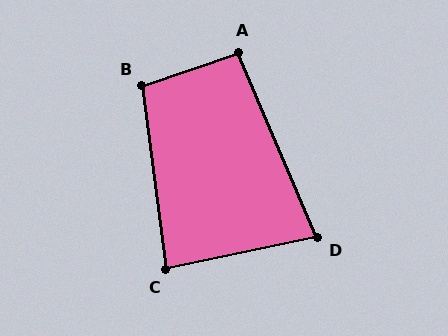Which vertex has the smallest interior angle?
D, at approximately 79 degrees.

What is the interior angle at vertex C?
Approximately 86 degrees (approximately right).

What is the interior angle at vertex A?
Approximately 94 degrees (approximately right).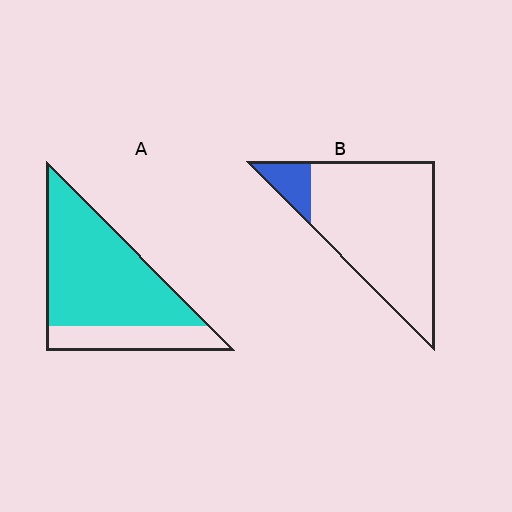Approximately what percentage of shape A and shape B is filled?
A is approximately 75% and B is approximately 10%.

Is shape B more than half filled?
No.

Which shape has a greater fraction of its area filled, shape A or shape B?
Shape A.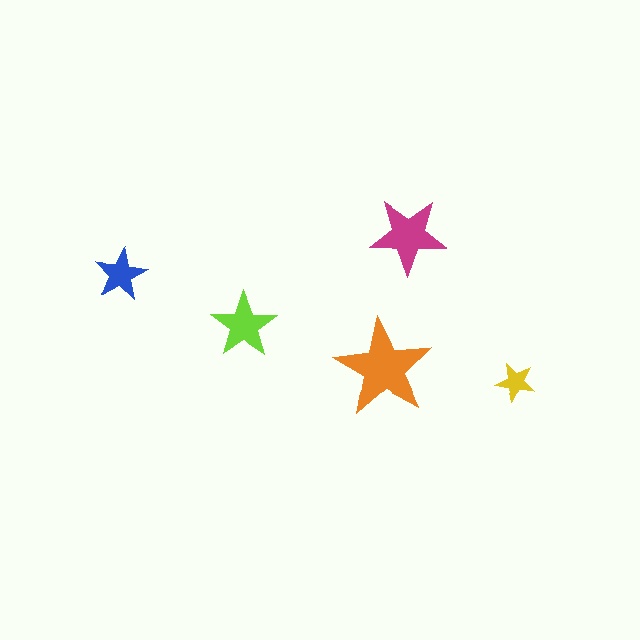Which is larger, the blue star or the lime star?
The lime one.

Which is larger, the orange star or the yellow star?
The orange one.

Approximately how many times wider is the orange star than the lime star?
About 1.5 times wider.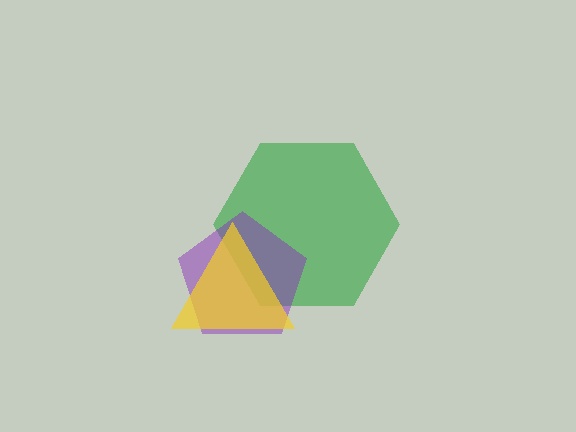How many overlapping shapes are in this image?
There are 3 overlapping shapes in the image.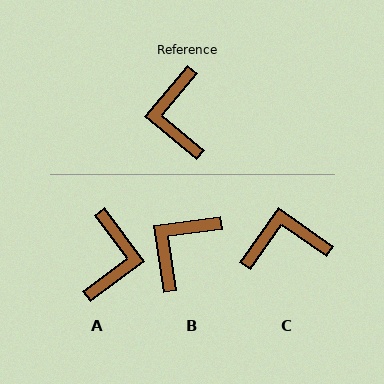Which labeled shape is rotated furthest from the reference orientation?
A, about 166 degrees away.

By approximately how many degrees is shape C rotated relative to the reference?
Approximately 86 degrees clockwise.